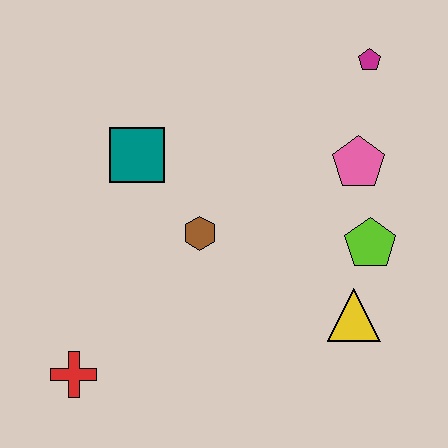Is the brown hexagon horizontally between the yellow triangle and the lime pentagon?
No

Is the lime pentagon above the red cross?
Yes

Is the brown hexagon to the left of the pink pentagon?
Yes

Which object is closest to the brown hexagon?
The teal square is closest to the brown hexagon.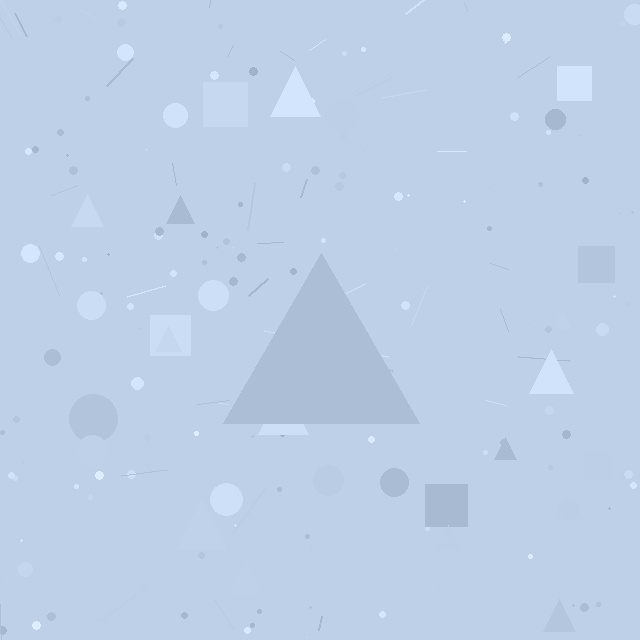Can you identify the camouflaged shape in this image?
The camouflaged shape is a triangle.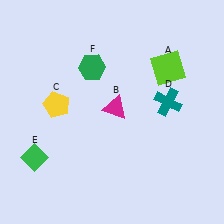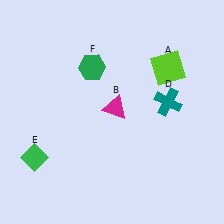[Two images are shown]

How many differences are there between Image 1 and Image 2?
There is 1 difference between the two images.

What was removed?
The yellow pentagon (C) was removed in Image 2.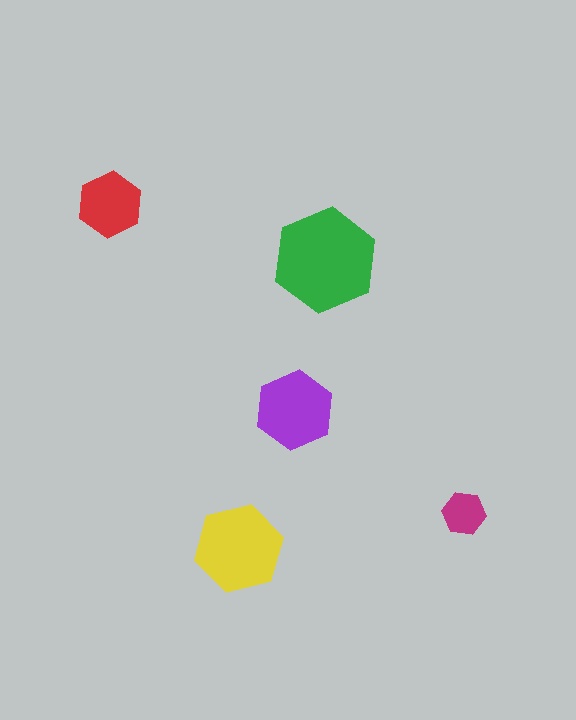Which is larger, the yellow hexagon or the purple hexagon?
The yellow one.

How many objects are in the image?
There are 5 objects in the image.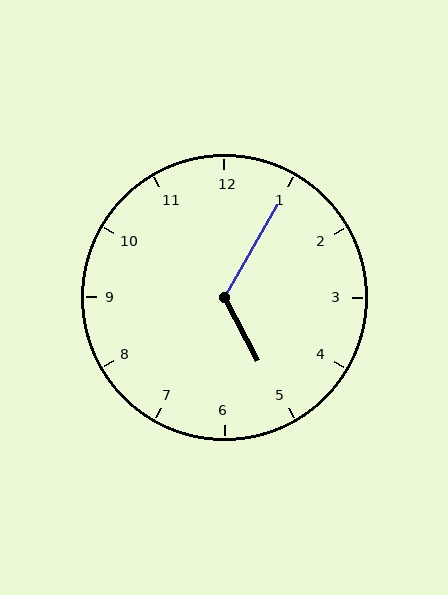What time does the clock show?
5:05.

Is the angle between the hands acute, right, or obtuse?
It is obtuse.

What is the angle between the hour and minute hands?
Approximately 122 degrees.